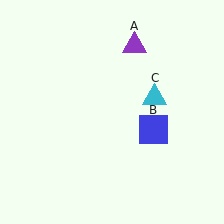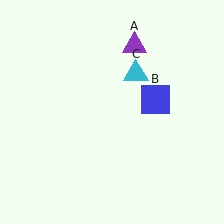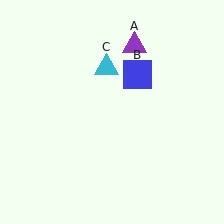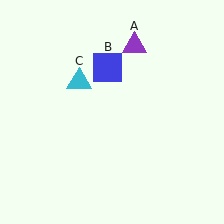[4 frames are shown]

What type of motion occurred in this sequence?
The blue square (object B), cyan triangle (object C) rotated counterclockwise around the center of the scene.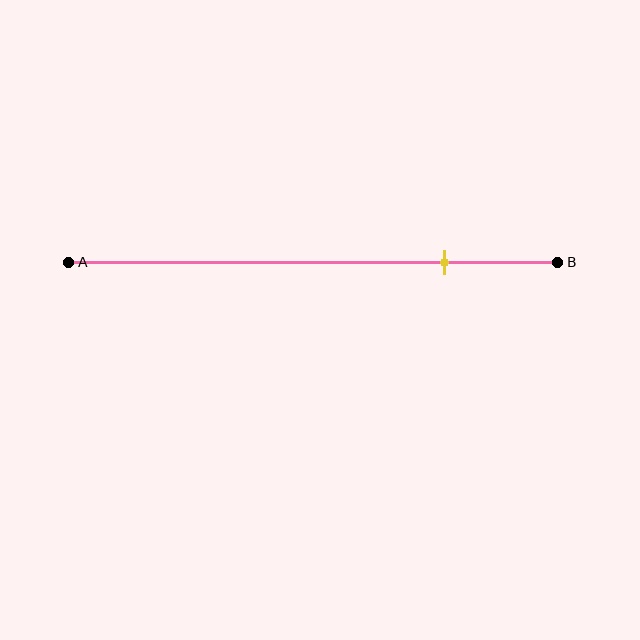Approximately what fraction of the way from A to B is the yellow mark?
The yellow mark is approximately 75% of the way from A to B.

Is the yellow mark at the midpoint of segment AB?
No, the mark is at about 75% from A, not at the 50% midpoint.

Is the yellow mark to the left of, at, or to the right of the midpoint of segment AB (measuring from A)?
The yellow mark is to the right of the midpoint of segment AB.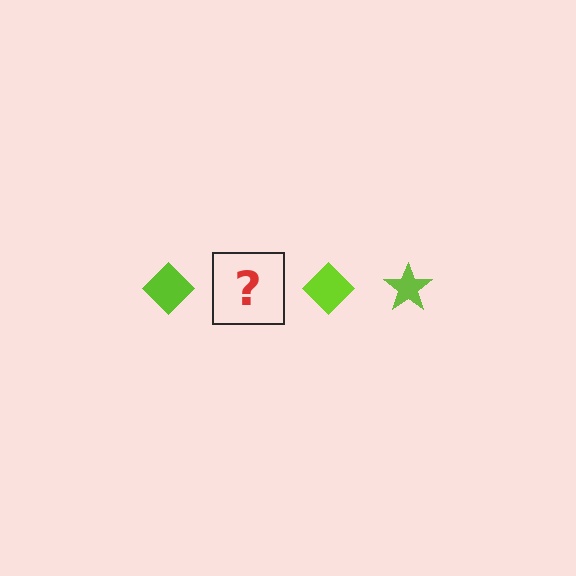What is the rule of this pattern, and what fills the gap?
The rule is that the pattern cycles through diamond, star shapes in lime. The gap should be filled with a lime star.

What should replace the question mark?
The question mark should be replaced with a lime star.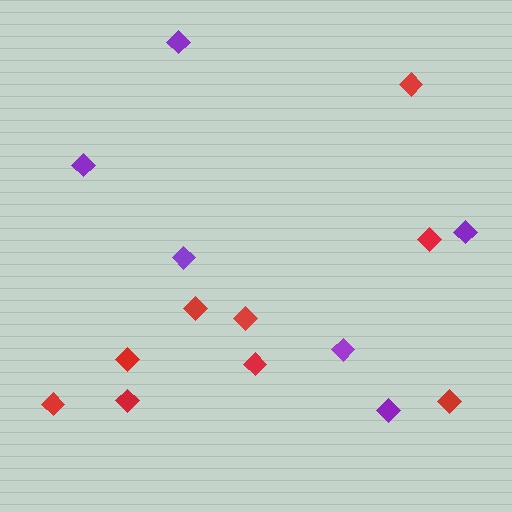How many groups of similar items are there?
There are 2 groups: one group of red diamonds (9) and one group of purple diamonds (6).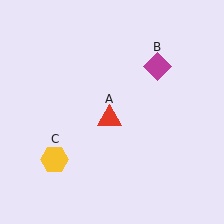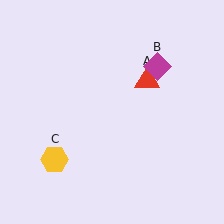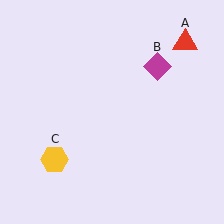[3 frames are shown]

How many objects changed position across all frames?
1 object changed position: red triangle (object A).